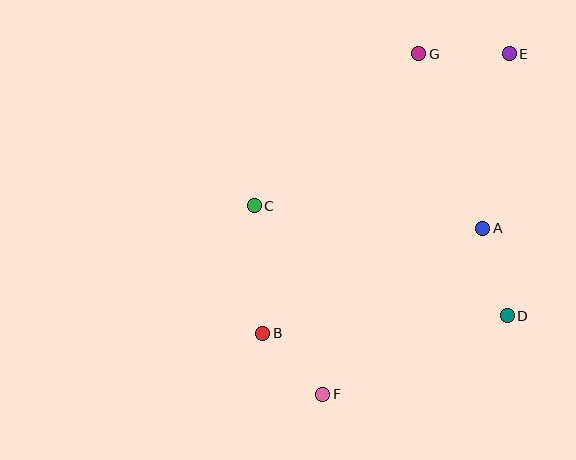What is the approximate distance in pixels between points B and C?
The distance between B and C is approximately 128 pixels.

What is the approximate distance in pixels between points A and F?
The distance between A and F is approximately 231 pixels.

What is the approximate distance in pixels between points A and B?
The distance between A and B is approximately 244 pixels.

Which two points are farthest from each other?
Points E and F are farthest from each other.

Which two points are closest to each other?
Points B and F are closest to each other.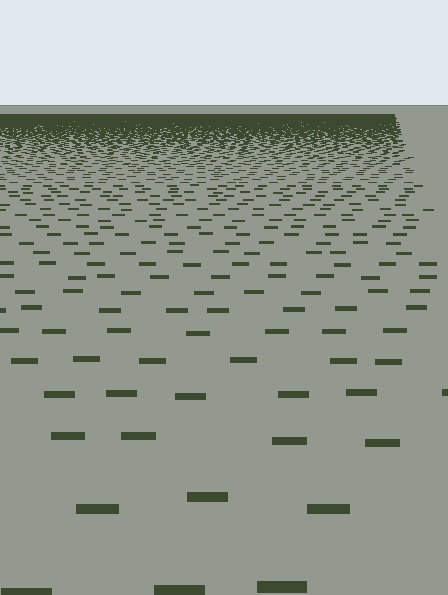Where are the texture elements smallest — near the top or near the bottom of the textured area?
Near the top.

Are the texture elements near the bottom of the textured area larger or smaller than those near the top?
Larger. Near the bottom, elements are closer to the viewer and appear at a bigger on-screen size.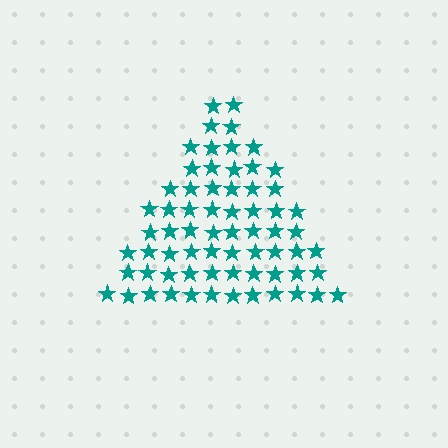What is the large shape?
The large shape is a triangle.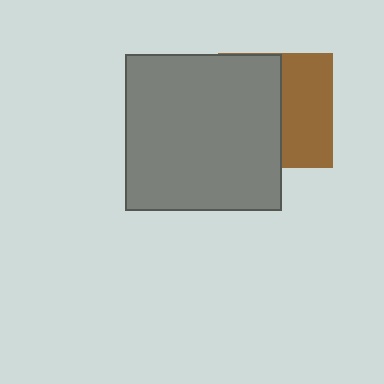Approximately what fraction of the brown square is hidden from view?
Roughly 55% of the brown square is hidden behind the gray square.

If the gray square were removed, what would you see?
You would see the complete brown square.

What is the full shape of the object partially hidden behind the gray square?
The partially hidden object is a brown square.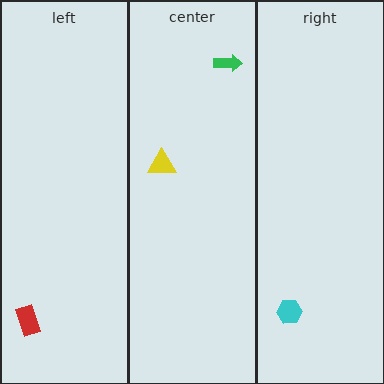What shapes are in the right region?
The cyan hexagon.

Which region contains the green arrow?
The center region.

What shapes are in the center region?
The green arrow, the yellow triangle.